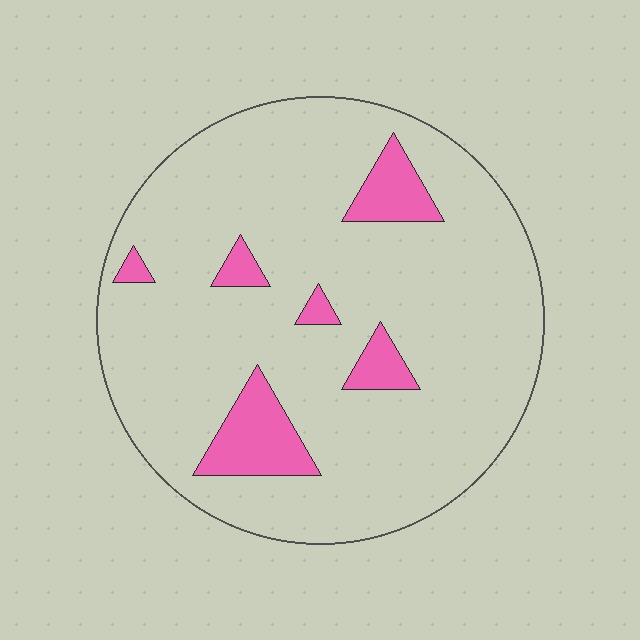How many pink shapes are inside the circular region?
6.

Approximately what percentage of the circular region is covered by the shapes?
Approximately 10%.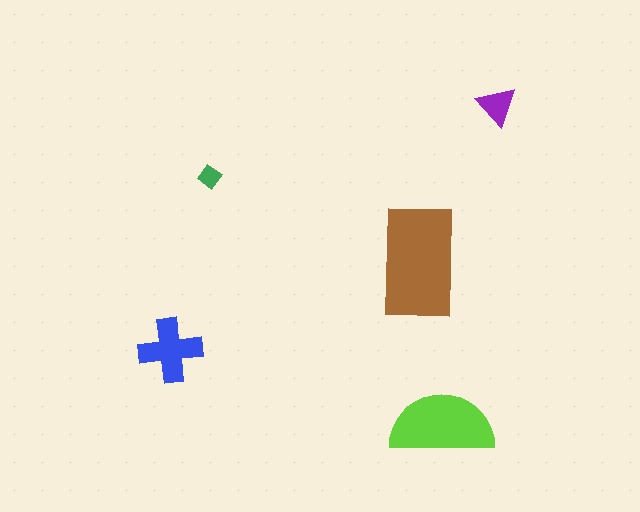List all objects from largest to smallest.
The brown rectangle, the lime semicircle, the blue cross, the purple triangle, the green diamond.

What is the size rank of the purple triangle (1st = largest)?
4th.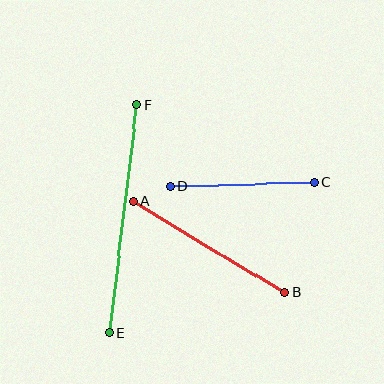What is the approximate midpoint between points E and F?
The midpoint is at approximately (123, 219) pixels.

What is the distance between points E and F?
The distance is approximately 229 pixels.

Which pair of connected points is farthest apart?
Points E and F are farthest apart.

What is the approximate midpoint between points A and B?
The midpoint is at approximately (209, 247) pixels.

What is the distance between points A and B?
The distance is approximately 176 pixels.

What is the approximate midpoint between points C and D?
The midpoint is at approximately (242, 184) pixels.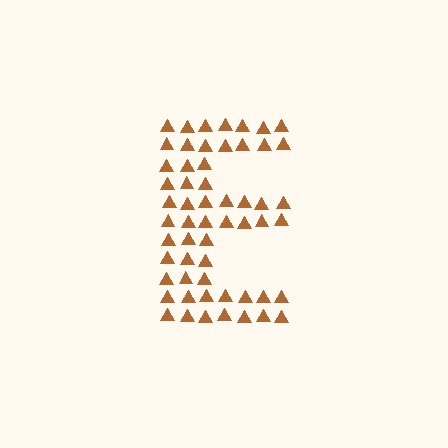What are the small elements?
The small elements are triangles.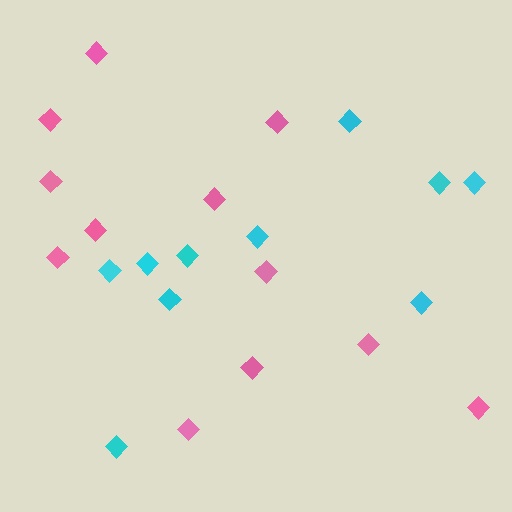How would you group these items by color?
There are 2 groups: one group of pink diamonds (12) and one group of cyan diamonds (10).